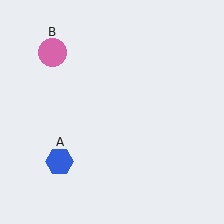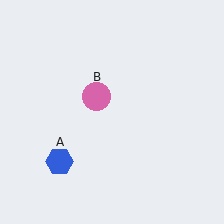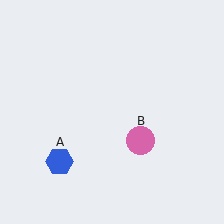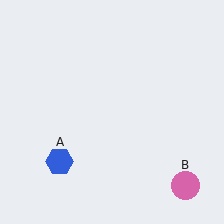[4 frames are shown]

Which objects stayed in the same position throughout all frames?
Blue hexagon (object A) remained stationary.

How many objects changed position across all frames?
1 object changed position: pink circle (object B).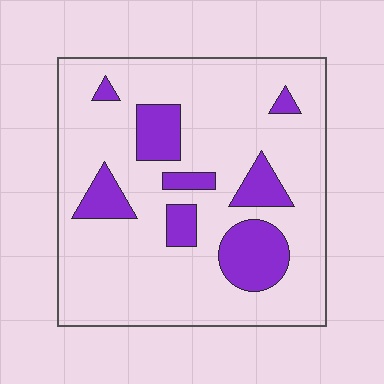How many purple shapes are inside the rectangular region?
8.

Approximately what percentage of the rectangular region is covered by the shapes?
Approximately 20%.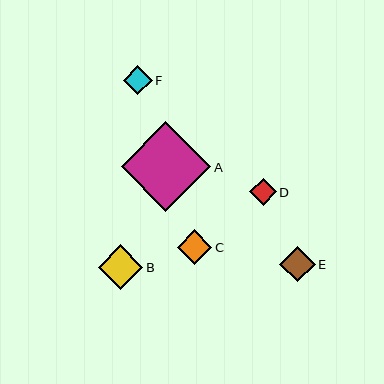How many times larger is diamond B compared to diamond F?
Diamond B is approximately 1.6 times the size of diamond F.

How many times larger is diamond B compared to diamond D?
Diamond B is approximately 1.7 times the size of diamond D.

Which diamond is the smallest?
Diamond D is the smallest with a size of approximately 27 pixels.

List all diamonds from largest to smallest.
From largest to smallest: A, B, E, C, F, D.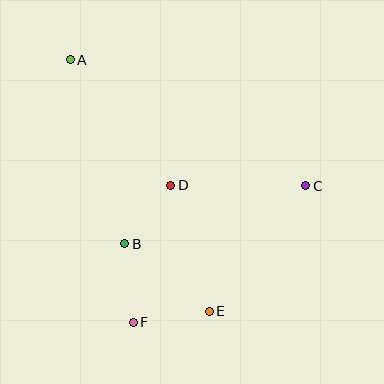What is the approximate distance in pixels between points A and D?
The distance between A and D is approximately 161 pixels.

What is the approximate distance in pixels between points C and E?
The distance between C and E is approximately 158 pixels.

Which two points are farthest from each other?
Points A and E are farthest from each other.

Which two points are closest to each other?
Points B and D are closest to each other.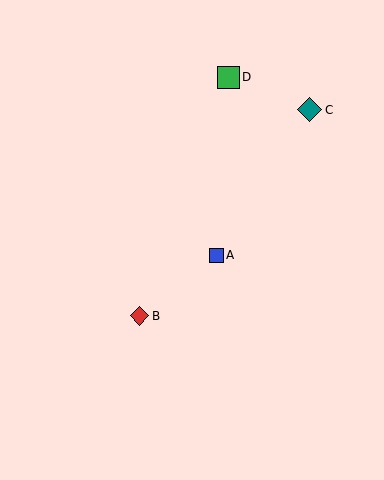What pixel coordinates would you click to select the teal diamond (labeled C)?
Click at (310, 110) to select the teal diamond C.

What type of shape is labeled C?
Shape C is a teal diamond.